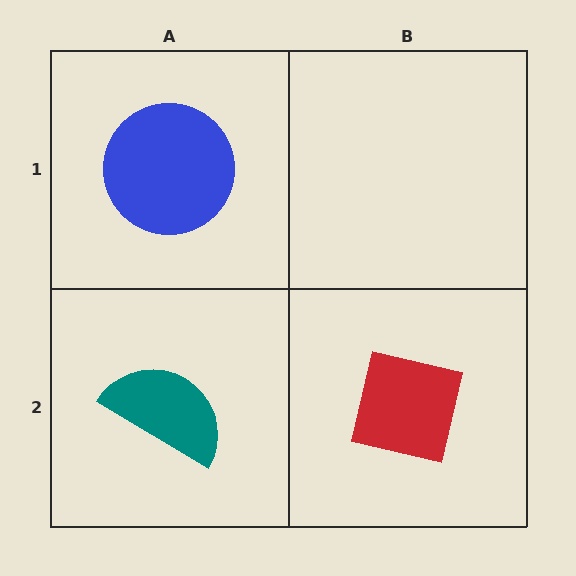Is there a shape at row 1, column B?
No, that cell is empty.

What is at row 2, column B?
A red square.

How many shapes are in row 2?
2 shapes.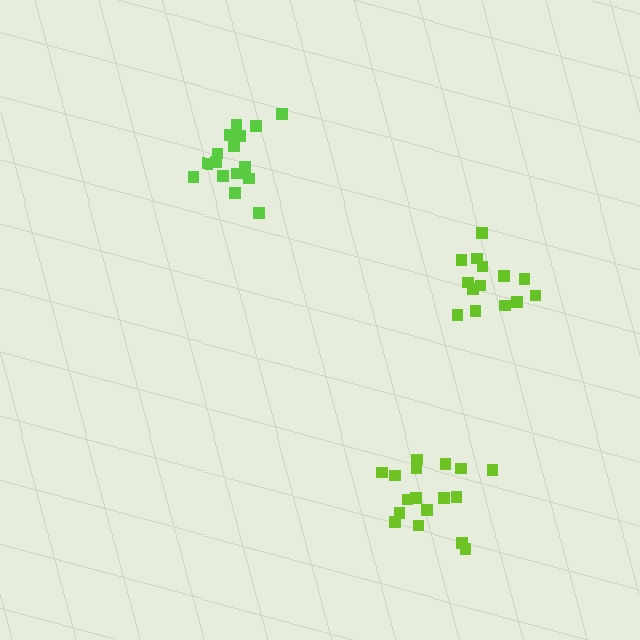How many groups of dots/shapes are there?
There are 3 groups.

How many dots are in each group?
Group 1: 14 dots, Group 2: 16 dots, Group 3: 17 dots (47 total).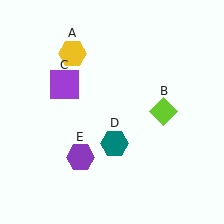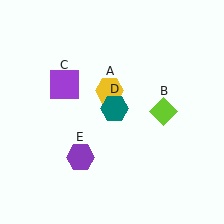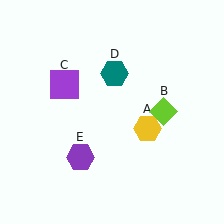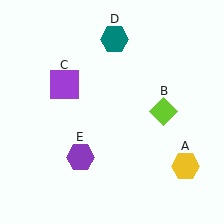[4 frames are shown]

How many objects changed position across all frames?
2 objects changed position: yellow hexagon (object A), teal hexagon (object D).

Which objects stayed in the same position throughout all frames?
Lime diamond (object B) and purple square (object C) and purple hexagon (object E) remained stationary.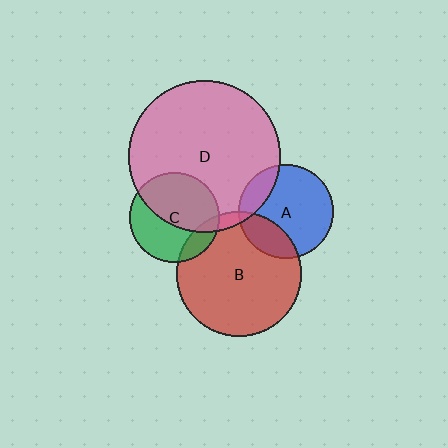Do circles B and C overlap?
Yes.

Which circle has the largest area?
Circle D (pink).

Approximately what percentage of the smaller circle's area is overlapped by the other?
Approximately 15%.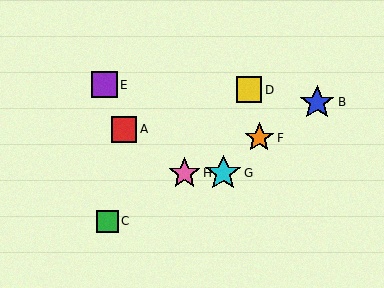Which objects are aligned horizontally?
Objects G, H are aligned horizontally.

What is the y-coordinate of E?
Object E is at y≈85.